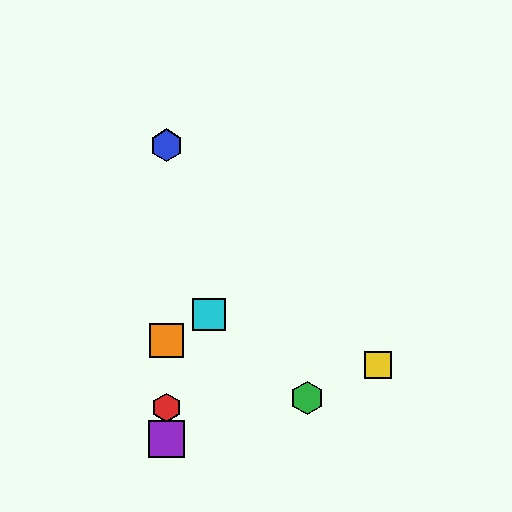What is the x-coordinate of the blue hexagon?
The blue hexagon is at x≈167.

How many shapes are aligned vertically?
4 shapes (the red hexagon, the blue hexagon, the purple square, the orange square) are aligned vertically.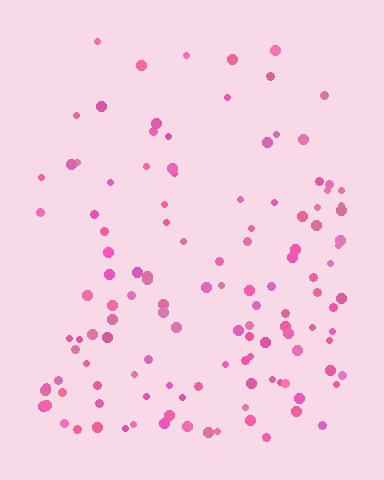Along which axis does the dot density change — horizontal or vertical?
Vertical.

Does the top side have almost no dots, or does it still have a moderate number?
Still a moderate number, just noticeably fewer than the bottom.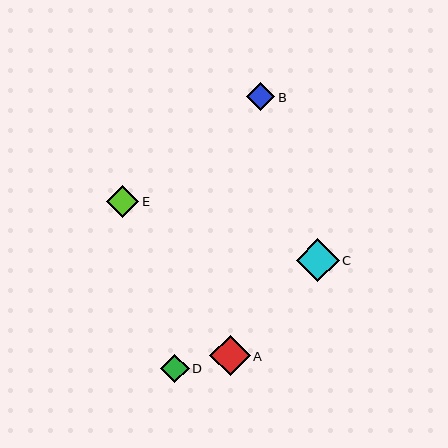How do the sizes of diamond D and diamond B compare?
Diamond D and diamond B are approximately the same size.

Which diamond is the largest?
Diamond C is the largest with a size of approximately 43 pixels.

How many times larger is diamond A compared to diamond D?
Diamond A is approximately 1.4 times the size of diamond D.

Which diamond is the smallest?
Diamond B is the smallest with a size of approximately 28 pixels.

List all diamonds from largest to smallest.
From largest to smallest: C, A, E, D, B.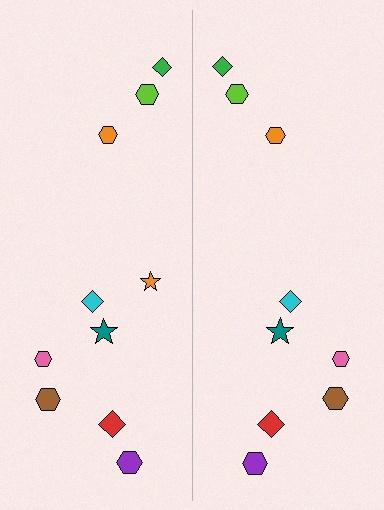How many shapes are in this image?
There are 19 shapes in this image.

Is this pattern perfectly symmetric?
No, the pattern is not perfectly symmetric. A orange star is missing from the right side.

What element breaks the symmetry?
A orange star is missing from the right side.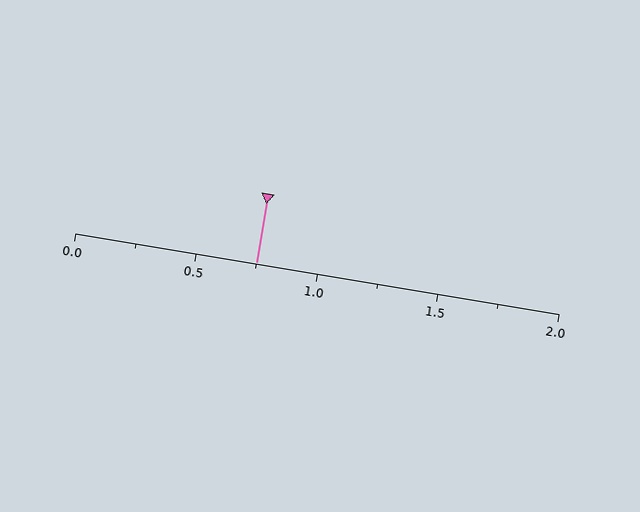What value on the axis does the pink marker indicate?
The marker indicates approximately 0.75.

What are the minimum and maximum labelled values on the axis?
The axis runs from 0.0 to 2.0.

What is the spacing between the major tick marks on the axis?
The major ticks are spaced 0.5 apart.